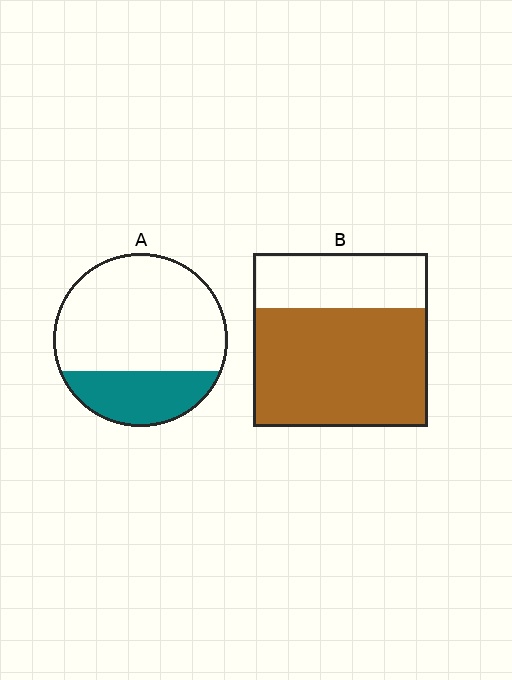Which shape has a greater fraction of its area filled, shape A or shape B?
Shape B.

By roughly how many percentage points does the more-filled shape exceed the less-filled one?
By roughly 40 percentage points (B over A).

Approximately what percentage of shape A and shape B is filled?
A is approximately 30% and B is approximately 70%.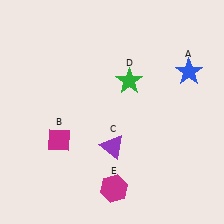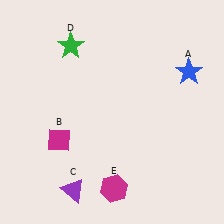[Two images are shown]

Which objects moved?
The objects that moved are: the purple triangle (C), the green star (D).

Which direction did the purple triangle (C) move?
The purple triangle (C) moved down.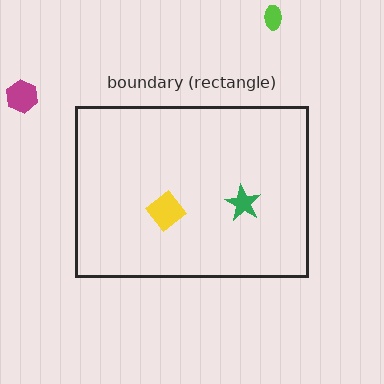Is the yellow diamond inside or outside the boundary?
Inside.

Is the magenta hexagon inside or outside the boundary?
Outside.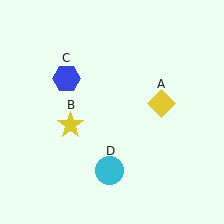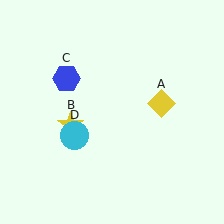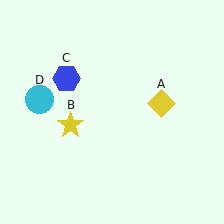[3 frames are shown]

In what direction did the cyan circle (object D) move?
The cyan circle (object D) moved up and to the left.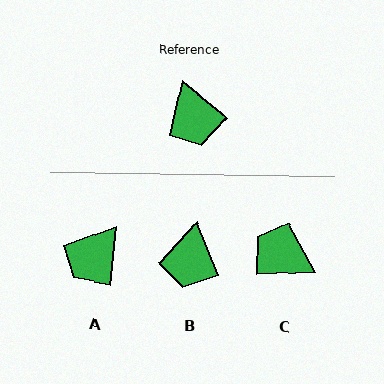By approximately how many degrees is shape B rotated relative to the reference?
Approximately 29 degrees clockwise.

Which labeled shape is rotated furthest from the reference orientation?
C, about 138 degrees away.